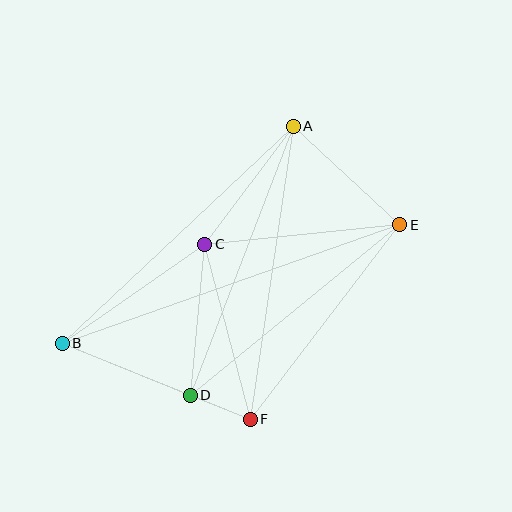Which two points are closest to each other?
Points D and F are closest to each other.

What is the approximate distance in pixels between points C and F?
The distance between C and F is approximately 181 pixels.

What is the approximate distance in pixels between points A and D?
The distance between A and D is approximately 288 pixels.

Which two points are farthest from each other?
Points B and E are farthest from each other.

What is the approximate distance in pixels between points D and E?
The distance between D and E is approximately 270 pixels.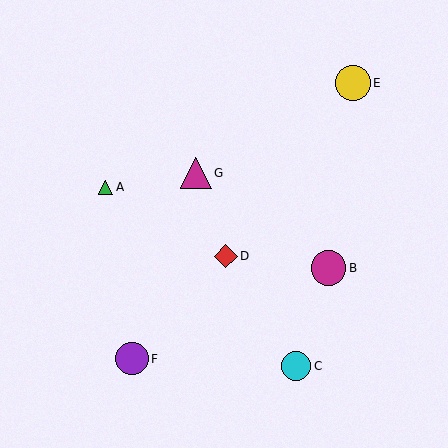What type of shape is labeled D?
Shape D is a red diamond.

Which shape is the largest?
The yellow circle (labeled E) is the largest.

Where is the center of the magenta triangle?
The center of the magenta triangle is at (196, 173).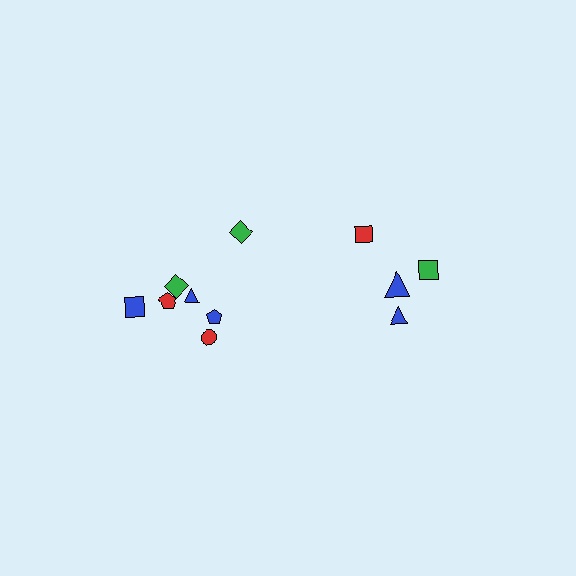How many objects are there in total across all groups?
There are 11 objects.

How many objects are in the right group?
There are 4 objects.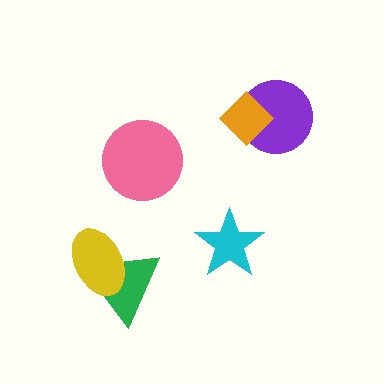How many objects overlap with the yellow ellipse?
1 object overlaps with the yellow ellipse.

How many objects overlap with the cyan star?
0 objects overlap with the cyan star.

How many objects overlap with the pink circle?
0 objects overlap with the pink circle.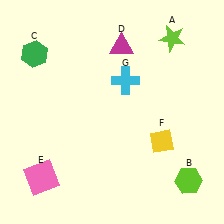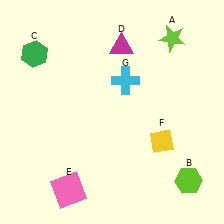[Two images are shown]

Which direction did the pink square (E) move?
The pink square (E) moved right.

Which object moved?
The pink square (E) moved right.